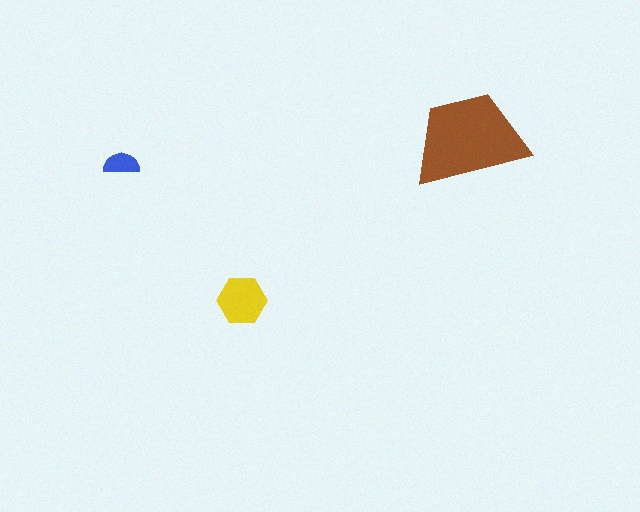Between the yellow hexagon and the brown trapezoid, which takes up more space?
The brown trapezoid.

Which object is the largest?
The brown trapezoid.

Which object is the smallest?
The blue semicircle.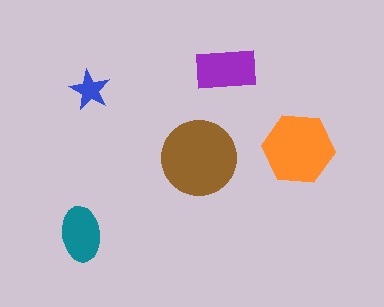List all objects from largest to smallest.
The brown circle, the orange hexagon, the purple rectangle, the teal ellipse, the blue star.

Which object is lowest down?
The teal ellipse is bottommost.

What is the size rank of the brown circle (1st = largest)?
1st.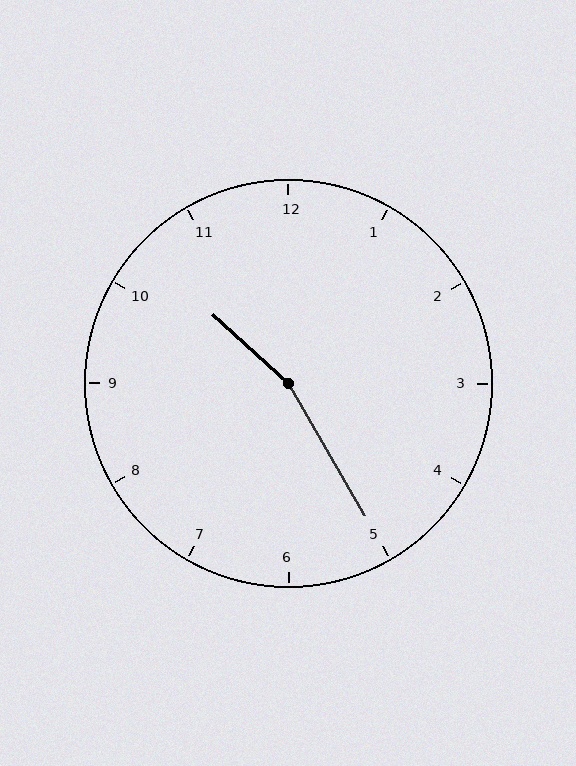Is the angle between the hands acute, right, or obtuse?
It is obtuse.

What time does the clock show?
10:25.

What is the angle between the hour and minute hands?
Approximately 162 degrees.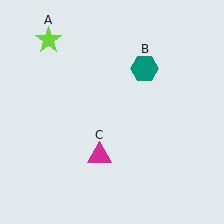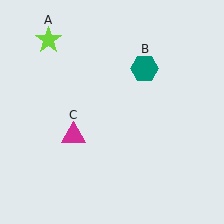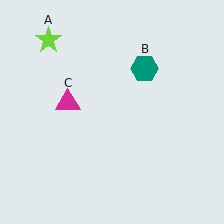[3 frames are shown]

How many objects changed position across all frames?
1 object changed position: magenta triangle (object C).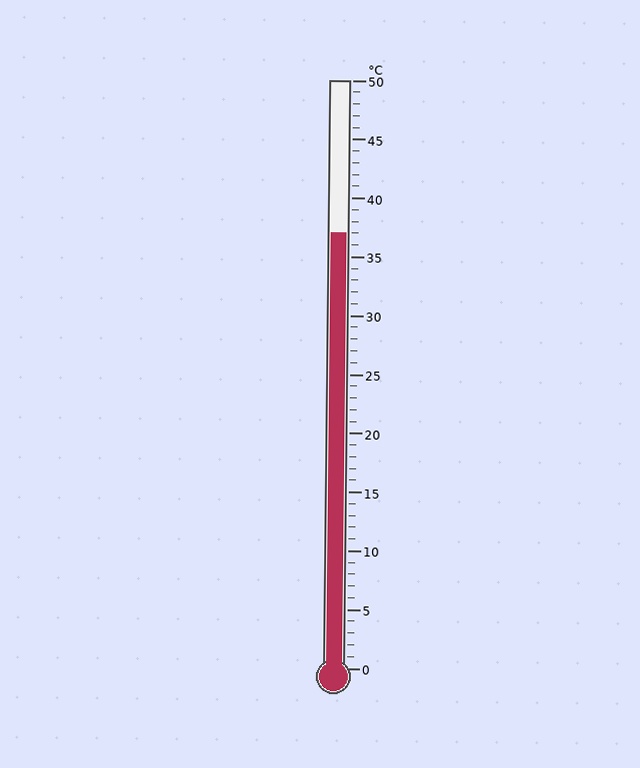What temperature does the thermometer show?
The thermometer shows approximately 37°C.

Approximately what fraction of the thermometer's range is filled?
The thermometer is filled to approximately 75% of its range.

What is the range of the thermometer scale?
The thermometer scale ranges from 0°C to 50°C.